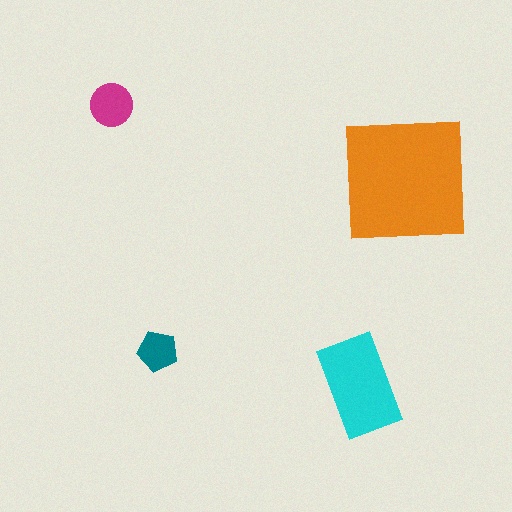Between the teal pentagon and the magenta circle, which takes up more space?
The magenta circle.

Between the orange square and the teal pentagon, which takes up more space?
The orange square.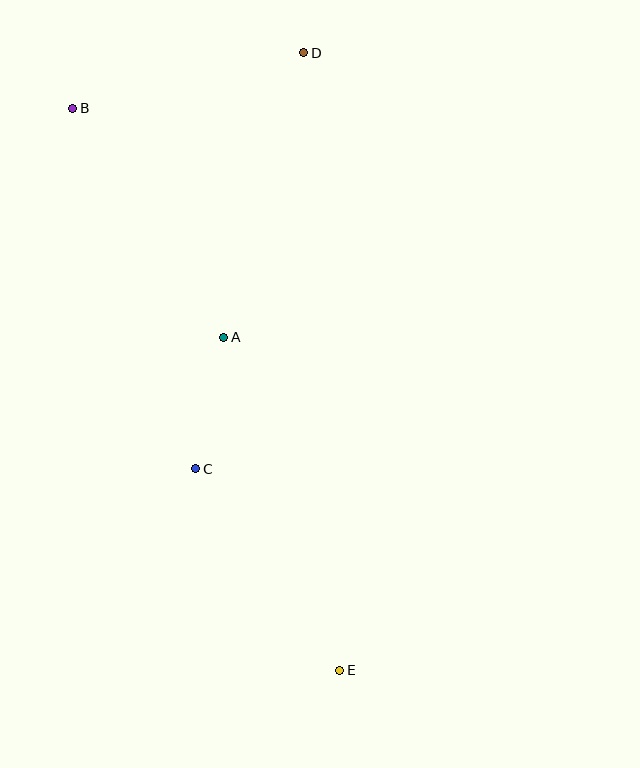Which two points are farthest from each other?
Points B and E are farthest from each other.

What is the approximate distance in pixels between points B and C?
The distance between B and C is approximately 381 pixels.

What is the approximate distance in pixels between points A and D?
The distance between A and D is approximately 296 pixels.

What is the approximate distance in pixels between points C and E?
The distance between C and E is approximately 248 pixels.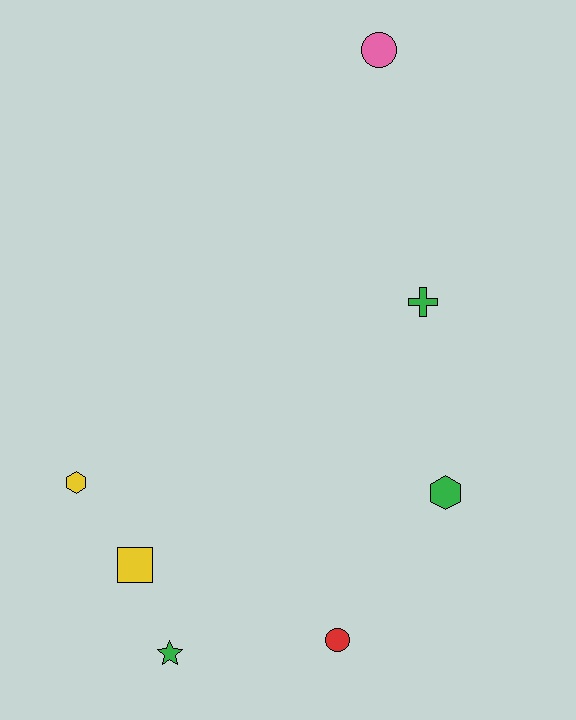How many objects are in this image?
There are 7 objects.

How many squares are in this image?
There is 1 square.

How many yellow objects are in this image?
There are 2 yellow objects.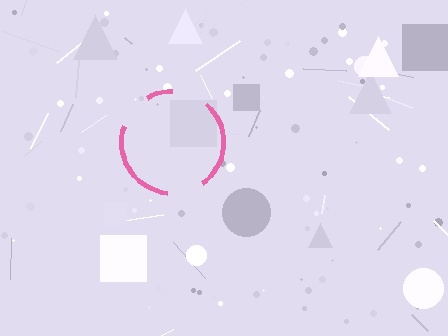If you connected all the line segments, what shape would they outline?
They would outline a circle.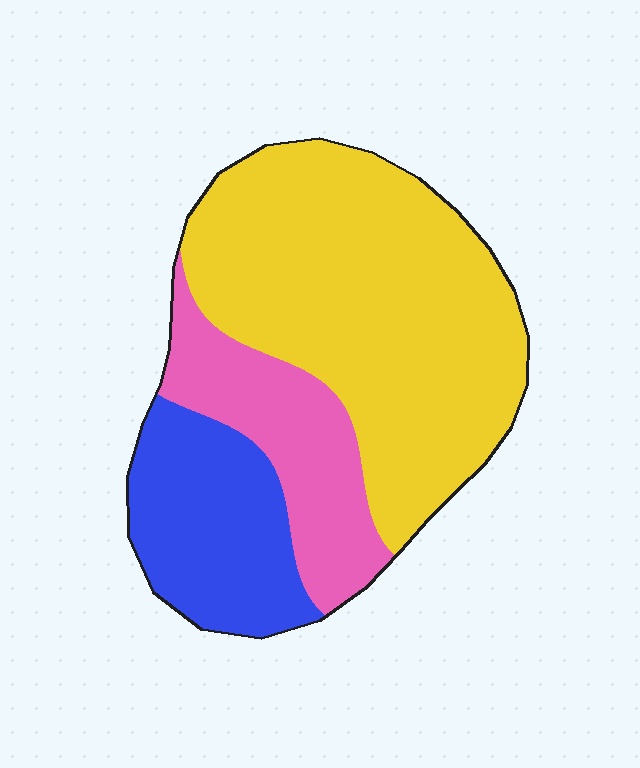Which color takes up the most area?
Yellow, at roughly 55%.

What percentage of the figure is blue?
Blue covers about 20% of the figure.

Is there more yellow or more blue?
Yellow.